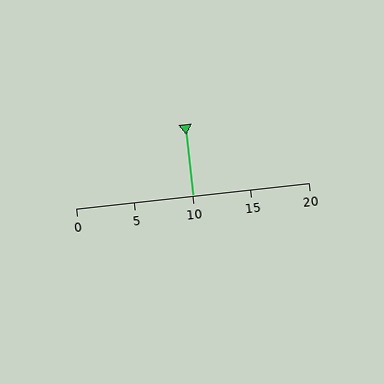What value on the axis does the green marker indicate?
The marker indicates approximately 10.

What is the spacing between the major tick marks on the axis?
The major ticks are spaced 5 apart.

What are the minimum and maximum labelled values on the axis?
The axis runs from 0 to 20.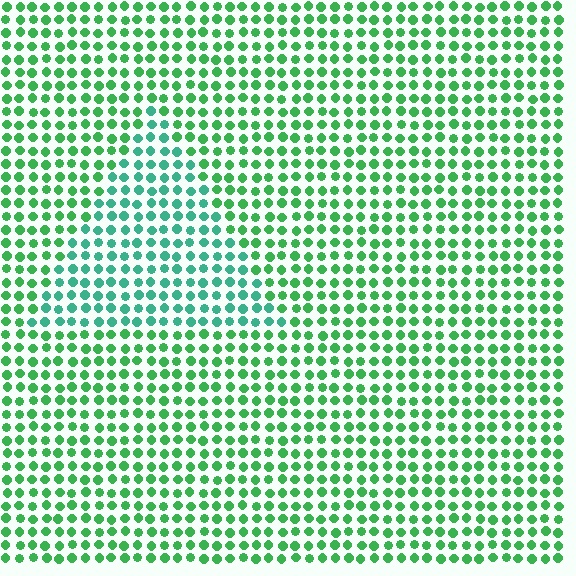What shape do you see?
I see a triangle.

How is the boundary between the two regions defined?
The boundary is defined purely by a slight shift in hue (about 30 degrees). Spacing, size, and orientation are identical on both sides.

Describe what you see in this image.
The image is filled with small green elements in a uniform arrangement. A triangle-shaped region is visible where the elements are tinted to a slightly different hue, forming a subtle color boundary.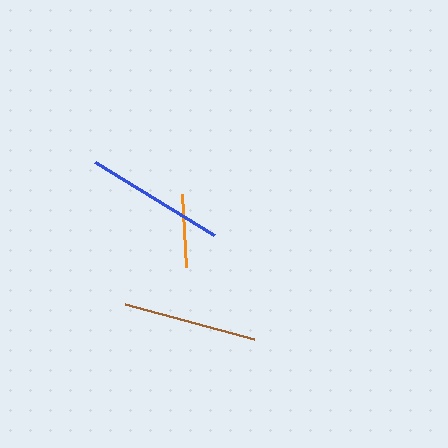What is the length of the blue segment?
The blue segment is approximately 140 pixels long.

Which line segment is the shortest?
The orange line is the shortest at approximately 73 pixels.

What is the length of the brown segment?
The brown segment is approximately 133 pixels long.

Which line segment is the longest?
The blue line is the longest at approximately 140 pixels.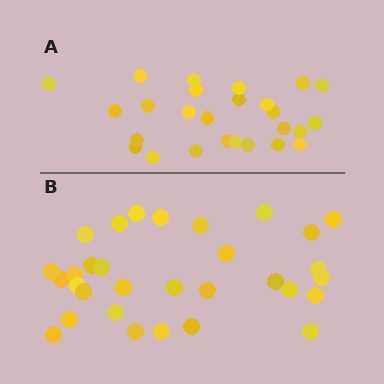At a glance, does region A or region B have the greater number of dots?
Region B (the bottom region) has more dots.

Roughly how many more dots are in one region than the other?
Region B has about 5 more dots than region A.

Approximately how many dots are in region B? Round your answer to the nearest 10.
About 30 dots. (The exact count is 31, which rounds to 30.)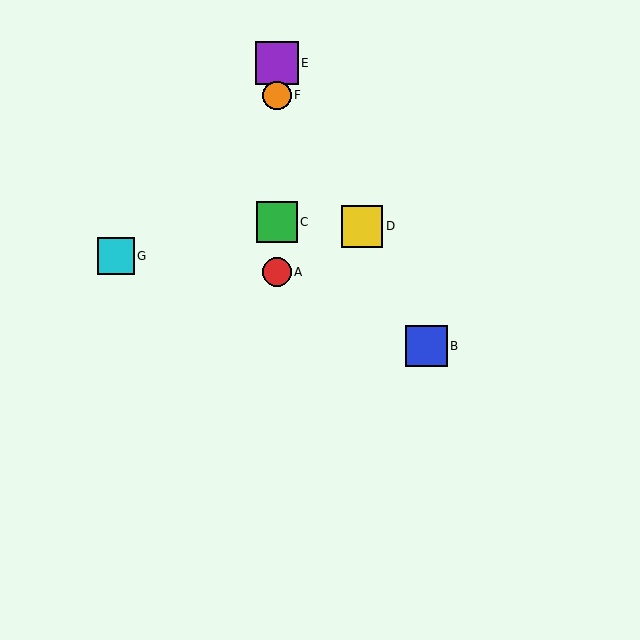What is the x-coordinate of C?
Object C is at x≈277.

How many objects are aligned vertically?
4 objects (A, C, E, F) are aligned vertically.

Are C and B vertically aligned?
No, C is at x≈277 and B is at x≈426.